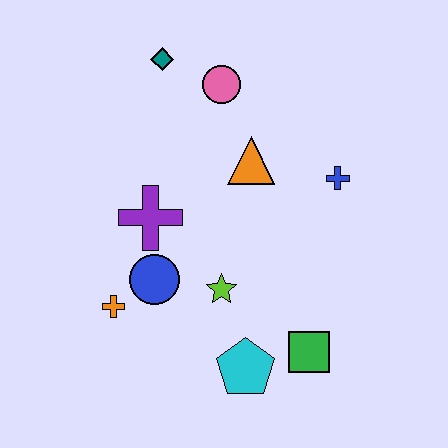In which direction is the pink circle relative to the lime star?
The pink circle is above the lime star.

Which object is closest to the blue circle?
The orange cross is closest to the blue circle.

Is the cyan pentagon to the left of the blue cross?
Yes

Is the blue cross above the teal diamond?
No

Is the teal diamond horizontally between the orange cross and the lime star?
Yes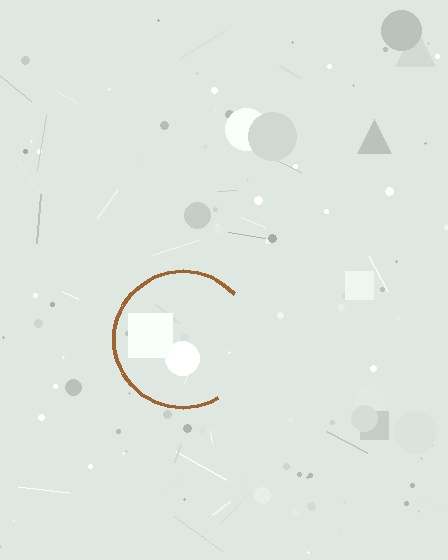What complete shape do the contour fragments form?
The contour fragments form a circle.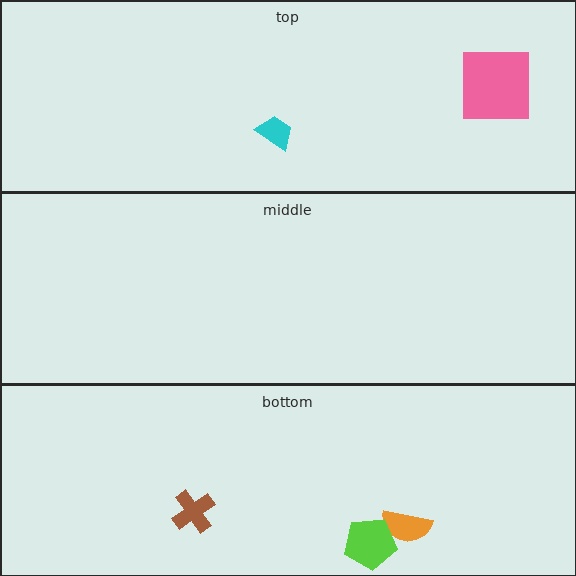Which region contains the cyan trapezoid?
The top region.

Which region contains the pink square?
The top region.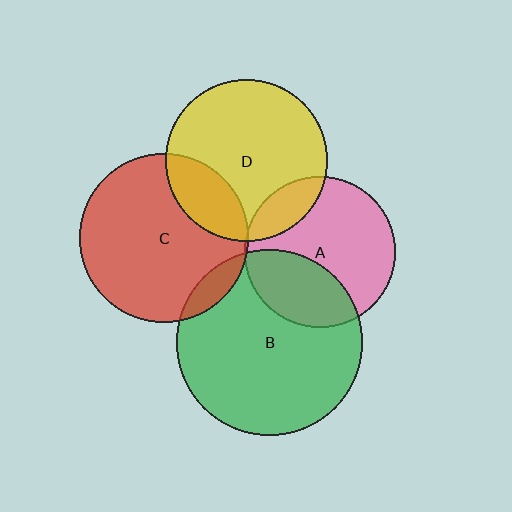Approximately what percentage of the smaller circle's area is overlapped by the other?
Approximately 35%.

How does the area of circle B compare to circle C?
Approximately 1.2 times.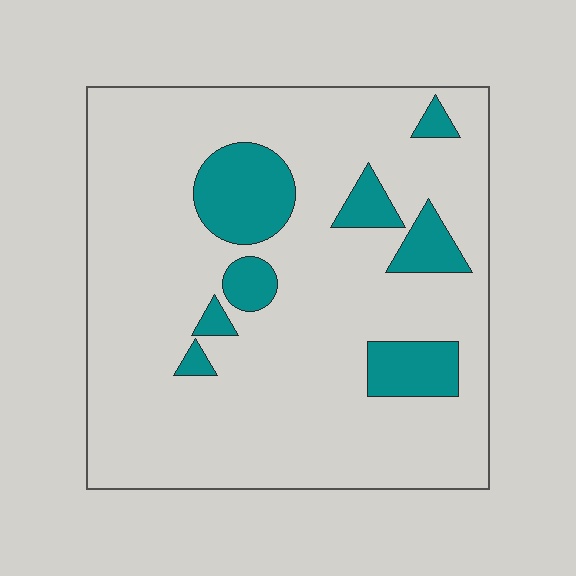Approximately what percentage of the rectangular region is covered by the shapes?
Approximately 15%.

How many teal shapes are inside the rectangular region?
8.